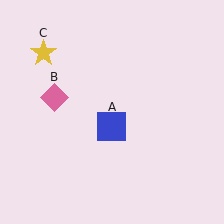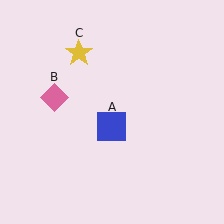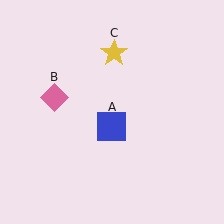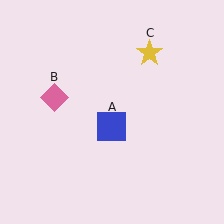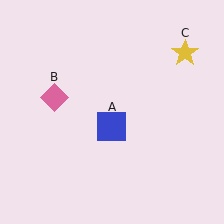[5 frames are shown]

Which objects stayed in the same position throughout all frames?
Blue square (object A) and pink diamond (object B) remained stationary.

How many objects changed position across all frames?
1 object changed position: yellow star (object C).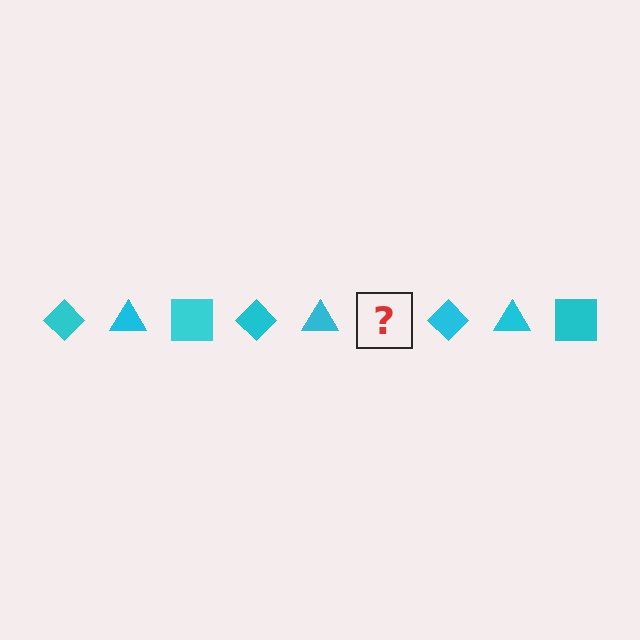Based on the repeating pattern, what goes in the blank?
The blank should be a cyan square.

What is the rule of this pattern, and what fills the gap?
The rule is that the pattern cycles through diamond, triangle, square shapes in cyan. The gap should be filled with a cyan square.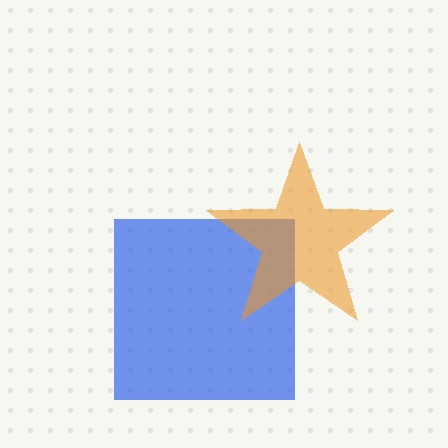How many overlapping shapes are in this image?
There are 2 overlapping shapes in the image.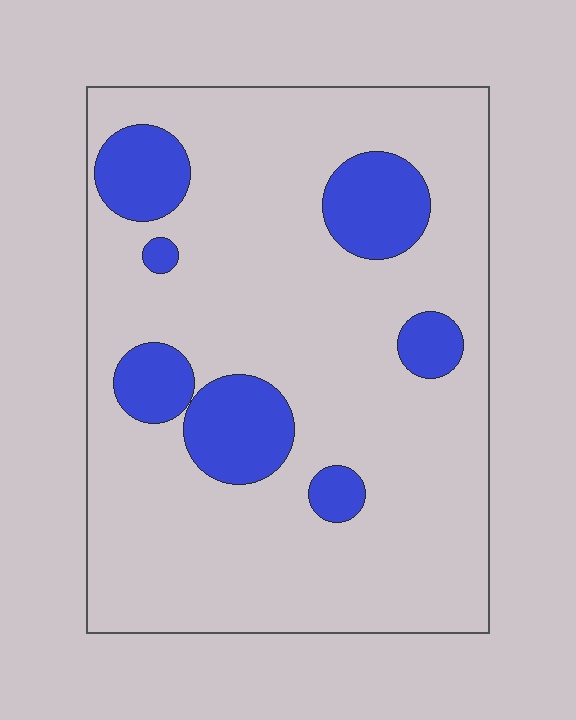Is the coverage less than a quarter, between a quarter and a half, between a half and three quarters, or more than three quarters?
Less than a quarter.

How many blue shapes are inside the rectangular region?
7.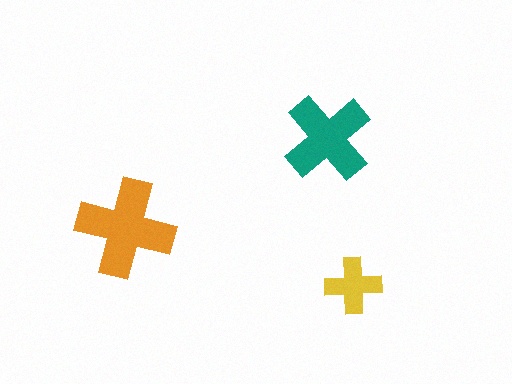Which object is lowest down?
The yellow cross is bottommost.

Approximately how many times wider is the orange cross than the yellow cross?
About 1.5 times wider.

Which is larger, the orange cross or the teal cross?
The orange one.